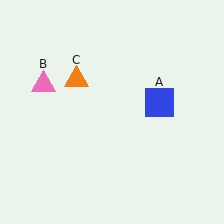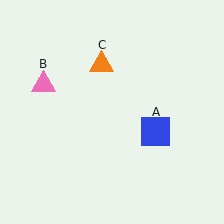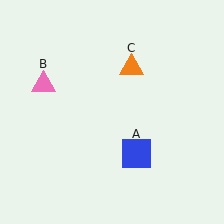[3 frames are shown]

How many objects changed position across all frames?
2 objects changed position: blue square (object A), orange triangle (object C).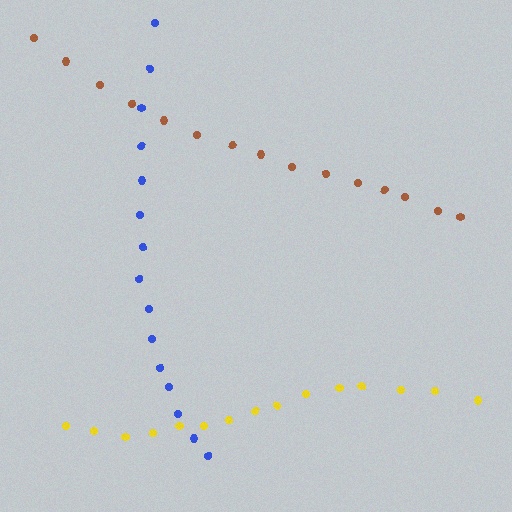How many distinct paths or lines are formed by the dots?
There are 3 distinct paths.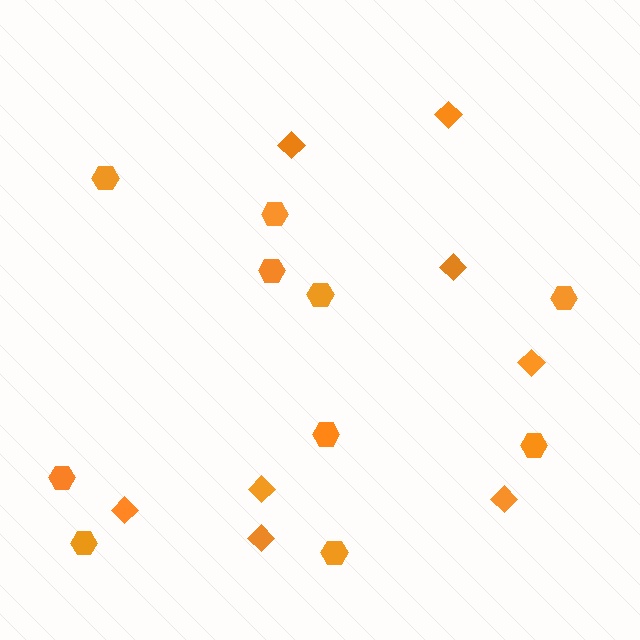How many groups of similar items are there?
There are 2 groups: one group of hexagons (10) and one group of diamonds (8).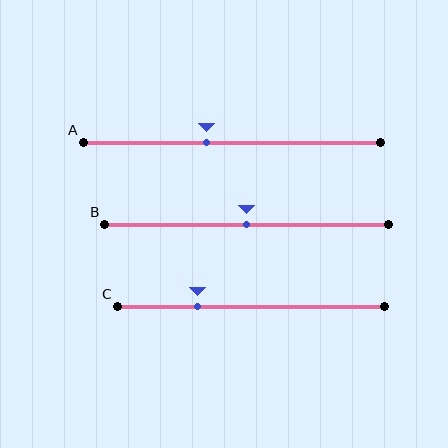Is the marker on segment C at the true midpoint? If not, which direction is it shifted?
No, the marker on segment C is shifted to the left by about 20% of the segment length.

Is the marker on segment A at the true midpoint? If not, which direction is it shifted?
No, the marker on segment A is shifted to the left by about 8% of the segment length.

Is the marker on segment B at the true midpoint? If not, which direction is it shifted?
Yes, the marker on segment B is at the true midpoint.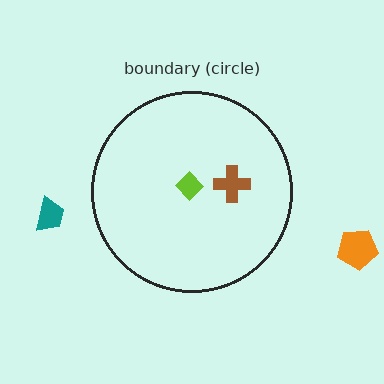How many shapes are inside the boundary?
2 inside, 2 outside.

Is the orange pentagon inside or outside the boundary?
Outside.